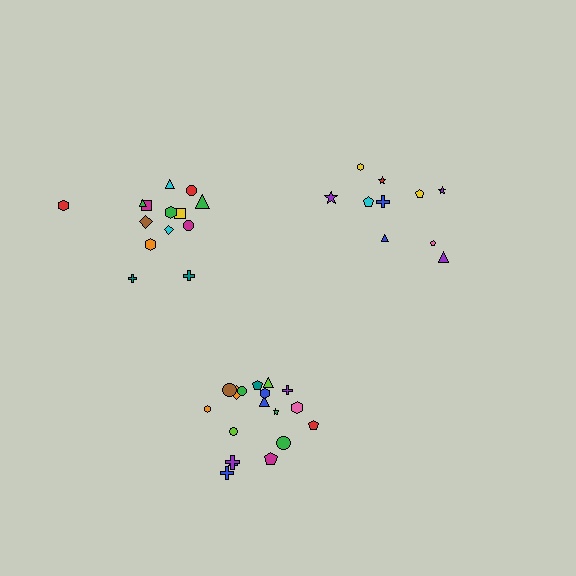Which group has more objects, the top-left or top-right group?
The top-left group.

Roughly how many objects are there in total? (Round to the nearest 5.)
Roughly 45 objects in total.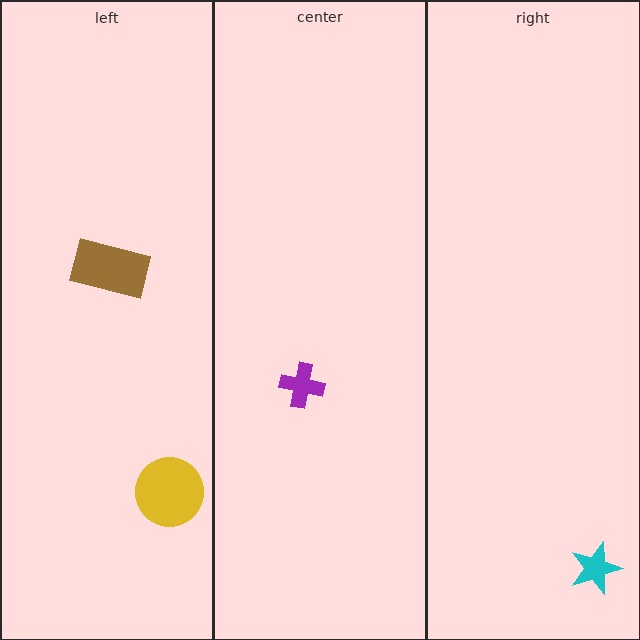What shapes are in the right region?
The cyan star.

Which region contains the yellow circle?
The left region.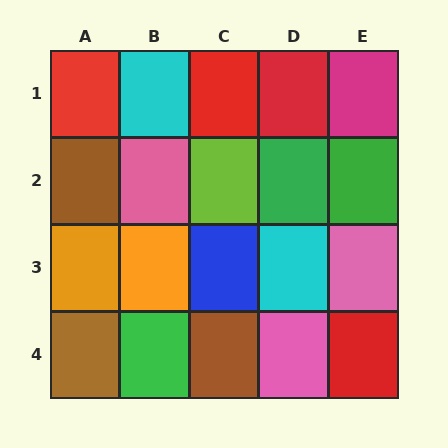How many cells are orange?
2 cells are orange.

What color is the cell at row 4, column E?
Red.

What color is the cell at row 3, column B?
Orange.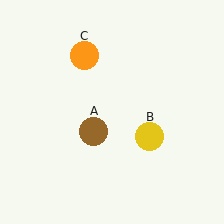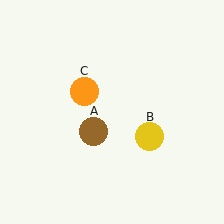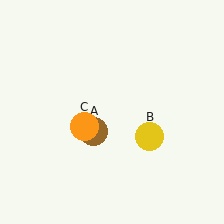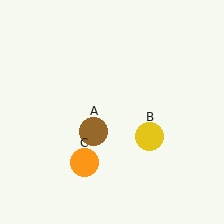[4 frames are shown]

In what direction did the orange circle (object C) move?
The orange circle (object C) moved down.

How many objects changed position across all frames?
1 object changed position: orange circle (object C).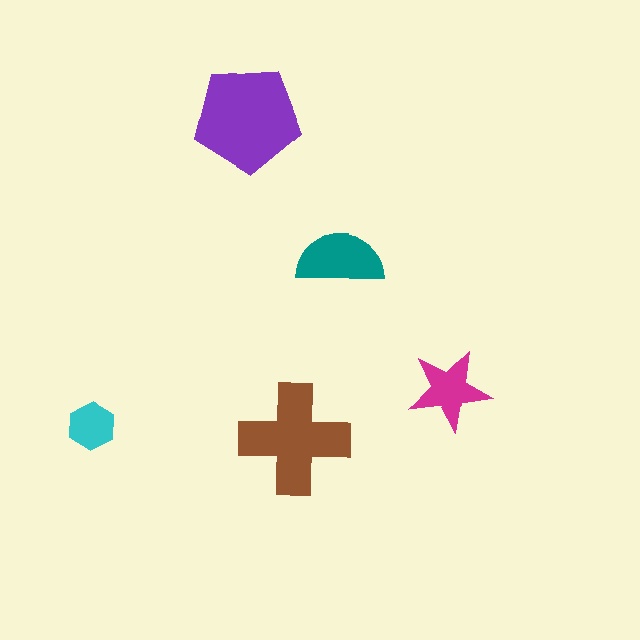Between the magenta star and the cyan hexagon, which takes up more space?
The magenta star.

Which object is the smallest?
The cyan hexagon.